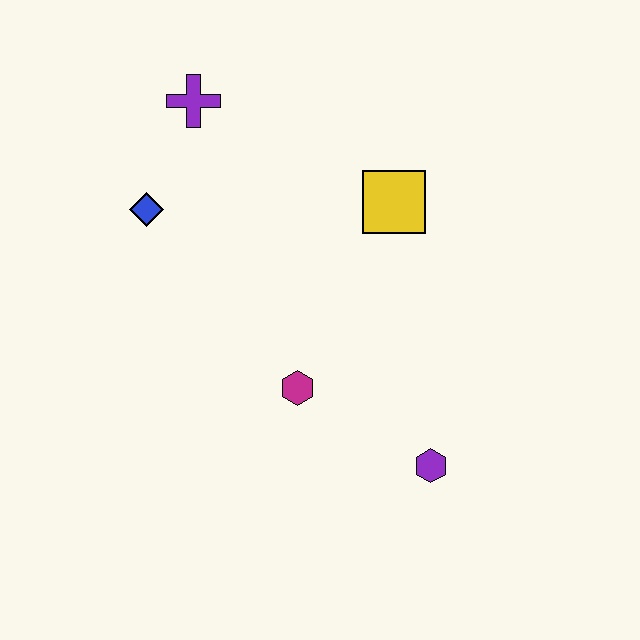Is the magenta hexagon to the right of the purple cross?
Yes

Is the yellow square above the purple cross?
No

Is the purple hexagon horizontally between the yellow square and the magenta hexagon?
No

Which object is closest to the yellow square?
The magenta hexagon is closest to the yellow square.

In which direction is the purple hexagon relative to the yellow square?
The purple hexagon is below the yellow square.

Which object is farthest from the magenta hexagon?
The purple cross is farthest from the magenta hexagon.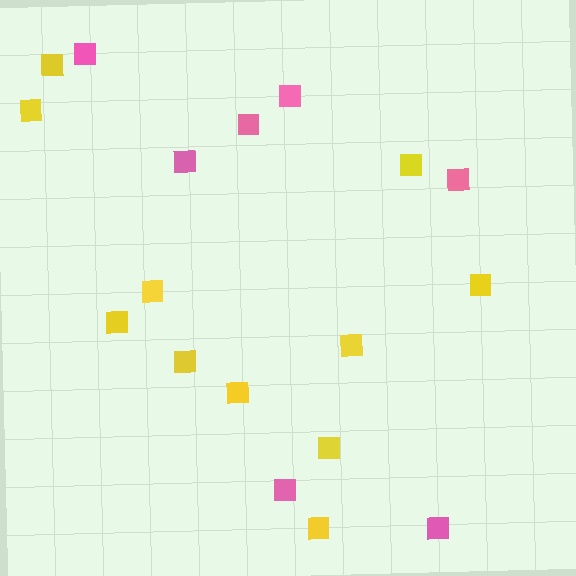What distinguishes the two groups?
There are 2 groups: one group of yellow squares (11) and one group of pink squares (7).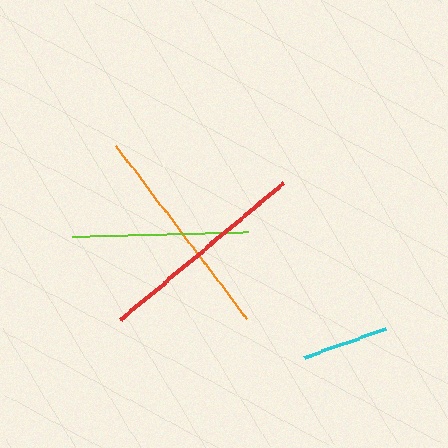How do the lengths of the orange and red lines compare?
The orange and red lines are approximately the same length.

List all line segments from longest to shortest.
From longest to shortest: orange, red, lime, cyan.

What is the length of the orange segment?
The orange segment is approximately 218 pixels long.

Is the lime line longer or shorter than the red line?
The red line is longer than the lime line.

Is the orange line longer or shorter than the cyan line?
The orange line is longer than the cyan line.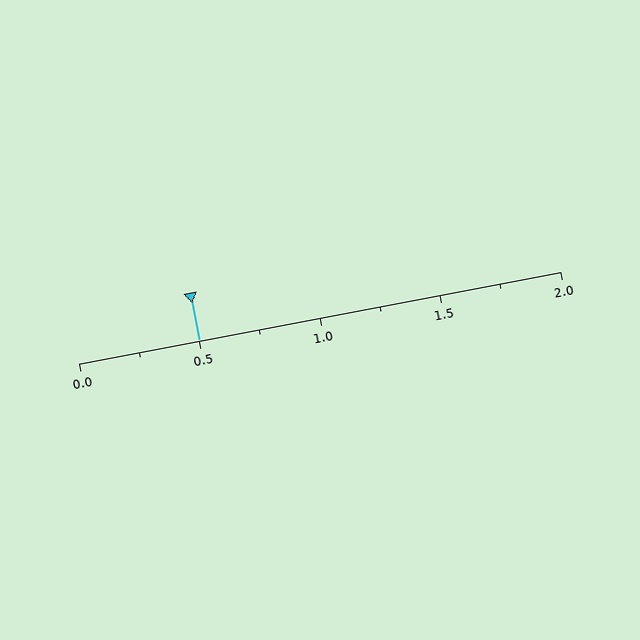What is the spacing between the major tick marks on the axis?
The major ticks are spaced 0.5 apart.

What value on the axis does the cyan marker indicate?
The marker indicates approximately 0.5.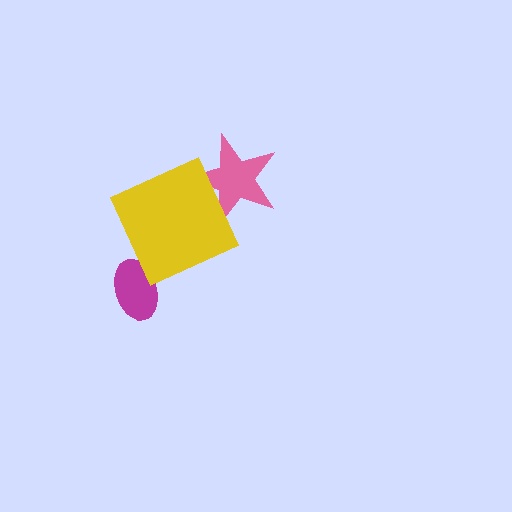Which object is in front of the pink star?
The yellow square is in front of the pink star.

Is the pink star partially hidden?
Yes, it is partially covered by another shape.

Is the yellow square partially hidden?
No, no other shape covers it.